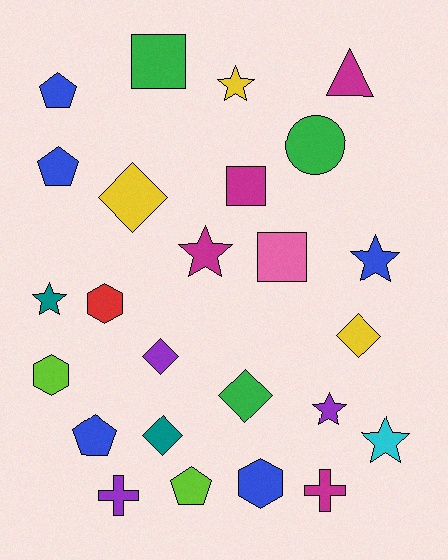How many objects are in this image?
There are 25 objects.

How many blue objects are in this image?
There are 5 blue objects.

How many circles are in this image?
There is 1 circle.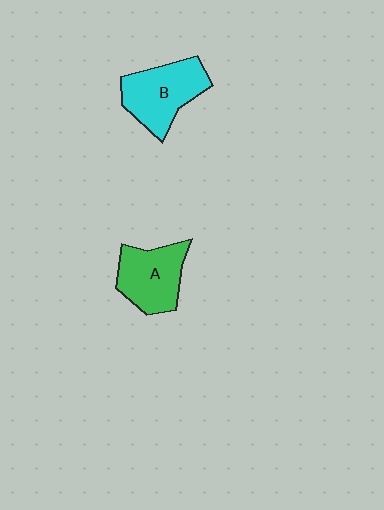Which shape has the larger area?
Shape B (cyan).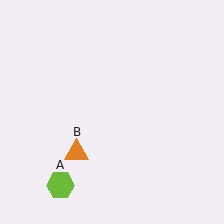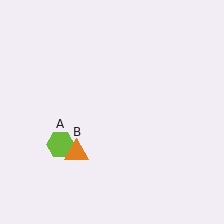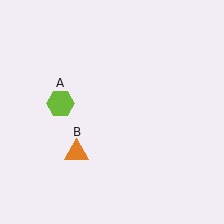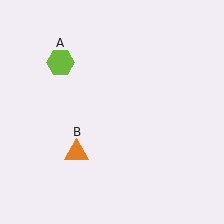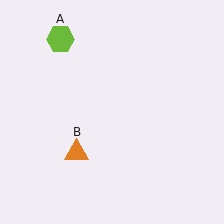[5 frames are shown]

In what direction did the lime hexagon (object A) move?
The lime hexagon (object A) moved up.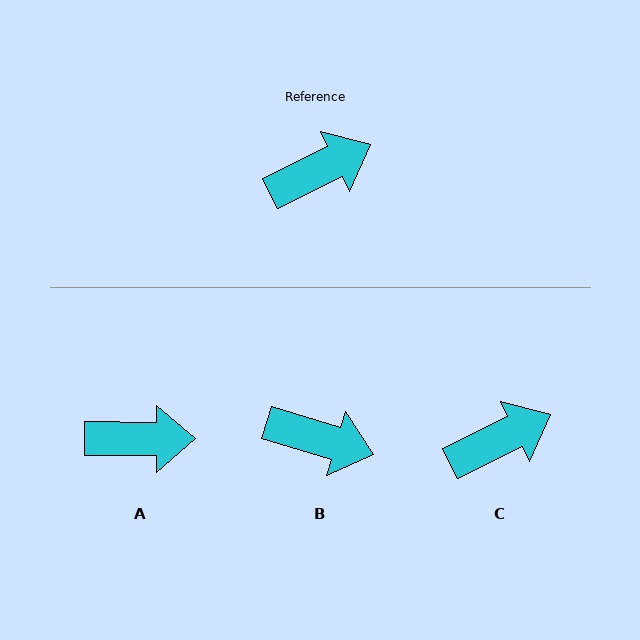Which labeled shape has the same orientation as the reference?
C.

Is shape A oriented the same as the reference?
No, it is off by about 26 degrees.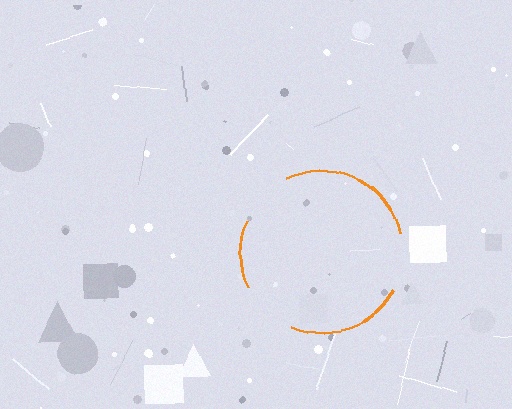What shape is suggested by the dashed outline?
The dashed outline suggests a circle.